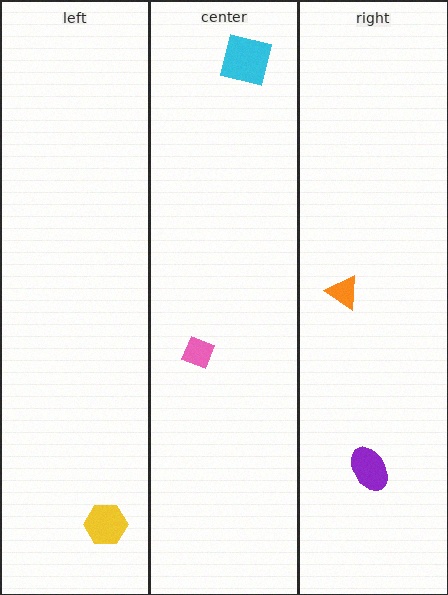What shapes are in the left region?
The yellow hexagon.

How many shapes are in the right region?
2.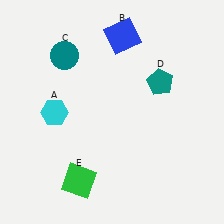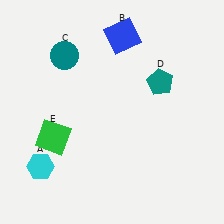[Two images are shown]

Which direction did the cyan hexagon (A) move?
The cyan hexagon (A) moved down.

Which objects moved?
The objects that moved are: the cyan hexagon (A), the green square (E).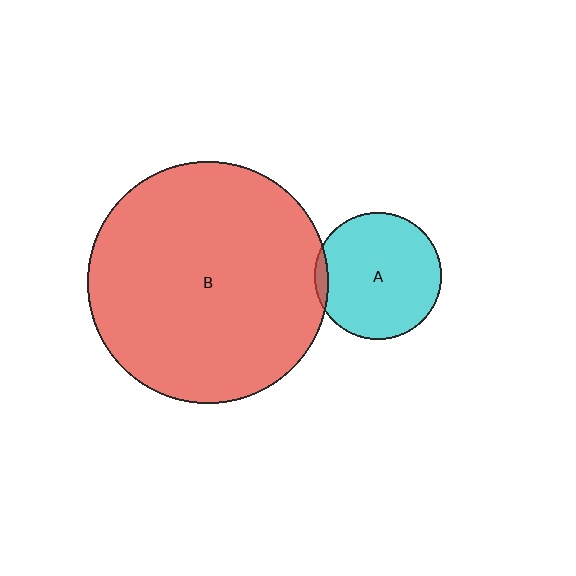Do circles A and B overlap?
Yes.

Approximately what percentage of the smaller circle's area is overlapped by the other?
Approximately 5%.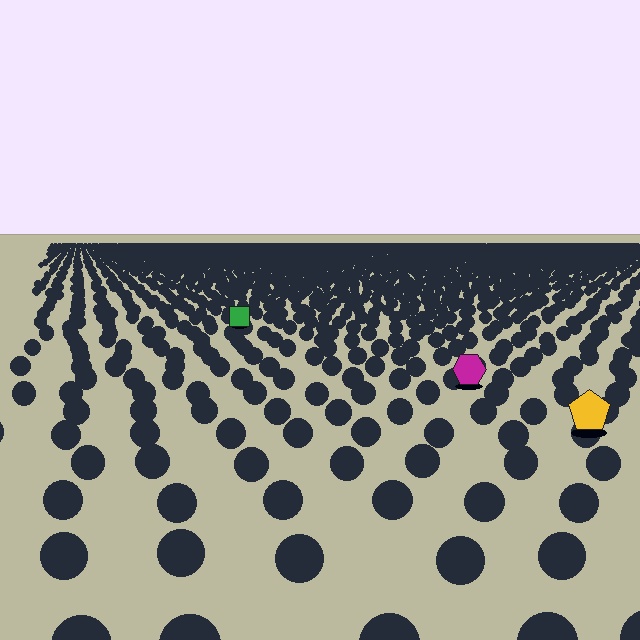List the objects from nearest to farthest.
From nearest to farthest: the yellow pentagon, the magenta hexagon, the green square.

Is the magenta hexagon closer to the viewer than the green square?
Yes. The magenta hexagon is closer — you can tell from the texture gradient: the ground texture is coarser near it.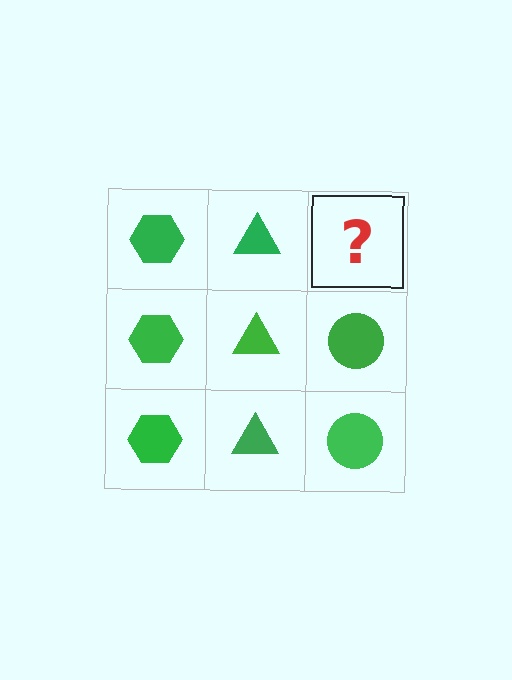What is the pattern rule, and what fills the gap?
The rule is that each column has a consistent shape. The gap should be filled with a green circle.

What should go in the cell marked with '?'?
The missing cell should contain a green circle.